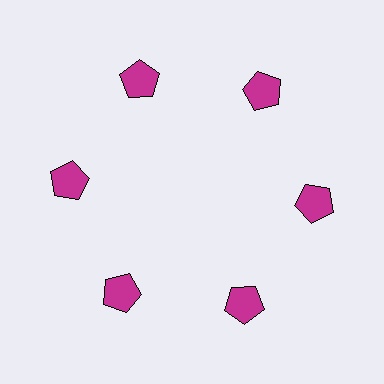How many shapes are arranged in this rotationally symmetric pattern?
There are 6 shapes, arranged in 6 groups of 1.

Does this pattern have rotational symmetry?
Yes, this pattern has 6-fold rotational symmetry. It looks the same after rotating 60 degrees around the center.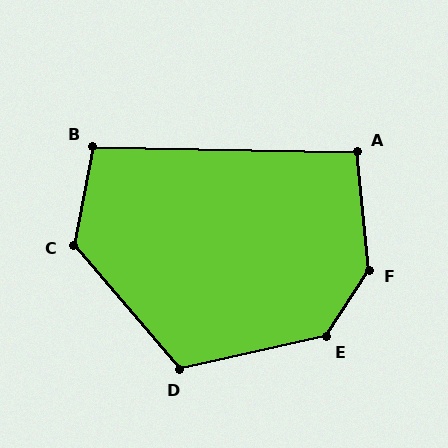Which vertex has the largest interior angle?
F, at approximately 142 degrees.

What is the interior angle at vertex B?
Approximately 100 degrees (obtuse).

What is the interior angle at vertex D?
Approximately 118 degrees (obtuse).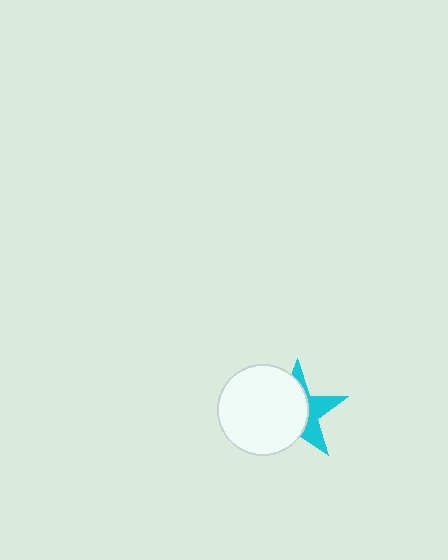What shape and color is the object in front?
The object in front is a white circle.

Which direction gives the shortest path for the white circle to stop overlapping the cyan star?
Moving left gives the shortest separation.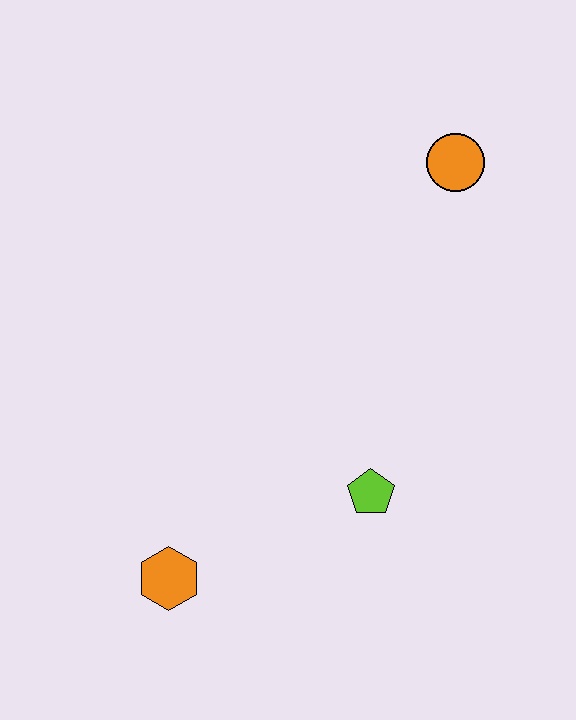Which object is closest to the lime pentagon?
The orange hexagon is closest to the lime pentagon.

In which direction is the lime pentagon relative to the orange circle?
The lime pentagon is below the orange circle.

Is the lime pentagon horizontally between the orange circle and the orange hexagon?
Yes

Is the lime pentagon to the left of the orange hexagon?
No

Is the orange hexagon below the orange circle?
Yes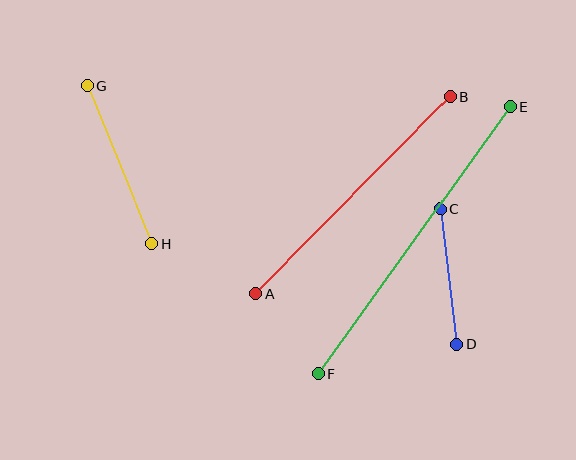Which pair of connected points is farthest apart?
Points E and F are farthest apart.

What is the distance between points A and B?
The distance is approximately 277 pixels.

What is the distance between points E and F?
The distance is approximately 329 pixels.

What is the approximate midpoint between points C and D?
The midpoint is at approximately (448, 276) pixels.